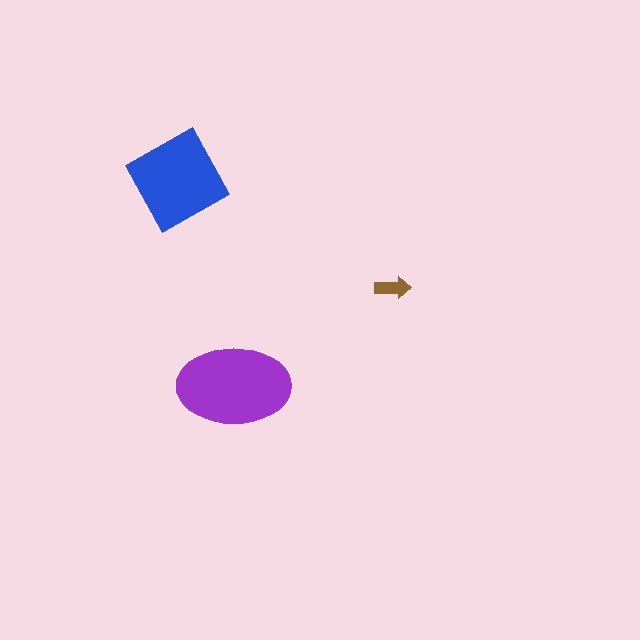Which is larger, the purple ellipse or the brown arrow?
The purple ellipse.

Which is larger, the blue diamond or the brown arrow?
The blue diamond.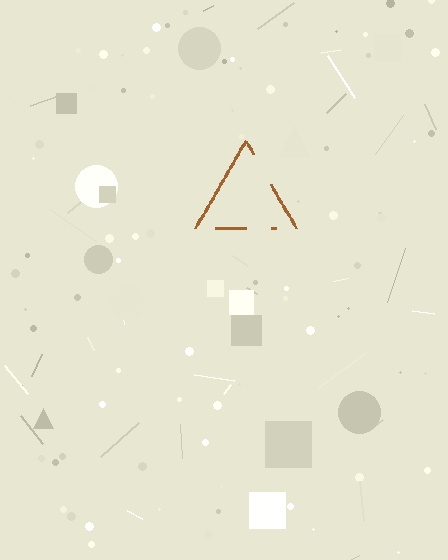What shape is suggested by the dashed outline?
The dashed outline suggests a triangle.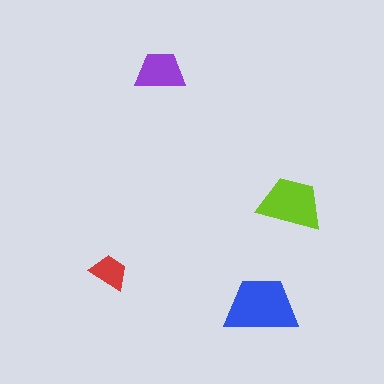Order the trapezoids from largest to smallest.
the blue one, the lime one, the purple one, the red one.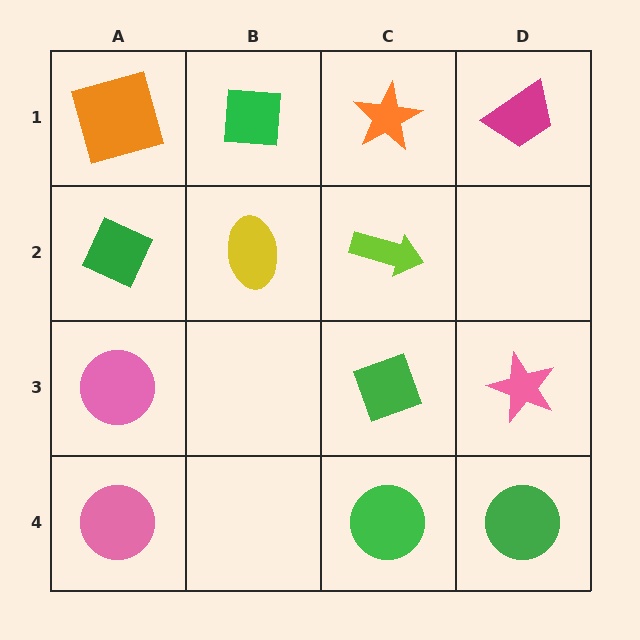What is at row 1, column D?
A magenta trapezoid.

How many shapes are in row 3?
3 shapes.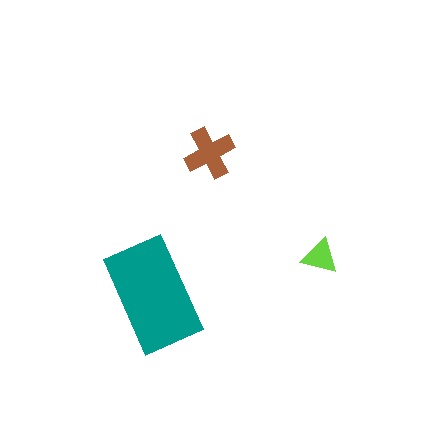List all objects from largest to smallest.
The teal rectangle, the brown cross, the lime triangle.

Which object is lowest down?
The teal rectangle is bottommost.